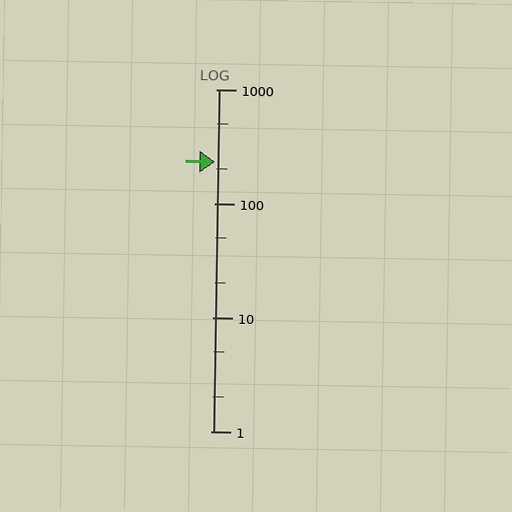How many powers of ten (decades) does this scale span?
The scale spans 3 decades, from 1 to 1000.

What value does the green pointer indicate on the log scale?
The pointer indicates approximately 230.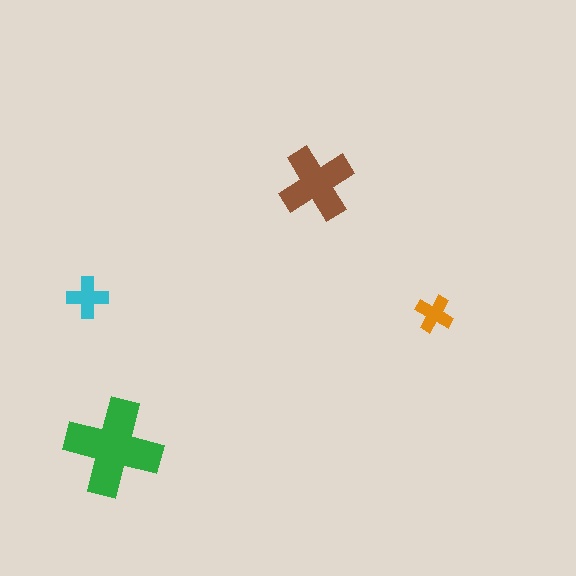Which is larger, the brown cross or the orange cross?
The brown one.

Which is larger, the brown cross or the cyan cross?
The brown one.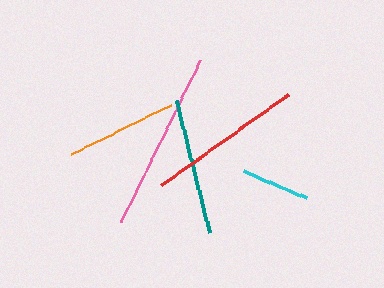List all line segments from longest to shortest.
From longest to shortest: pink, red, teal, orange, cyan.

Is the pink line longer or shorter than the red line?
The pink line is longer than the red line.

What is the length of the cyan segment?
The cyan segment is approximately 69 pixels long.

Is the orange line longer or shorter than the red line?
The red line is longer than the orange line.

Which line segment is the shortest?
The cyan line is the shortest at approximately 69 pixels.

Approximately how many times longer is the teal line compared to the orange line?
The teal line is approximately 1.2 times the length of the orange line.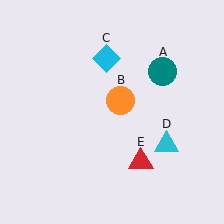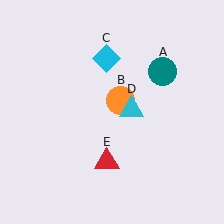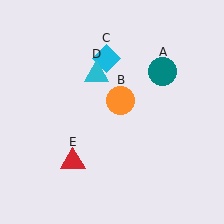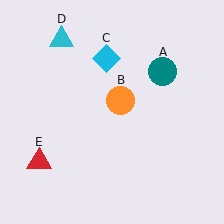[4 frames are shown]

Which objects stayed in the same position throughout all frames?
Teal circle (object A) and orange circle (object B) and cyan diamond (object C) remained stationary.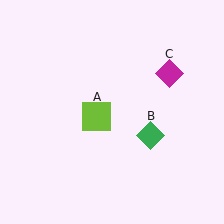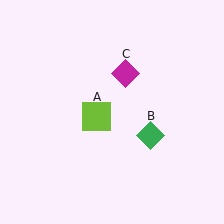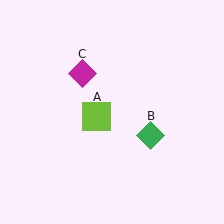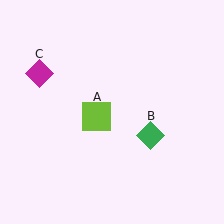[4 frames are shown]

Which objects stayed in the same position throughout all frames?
Lime square (object A) and green diamond (object B) remained stationary.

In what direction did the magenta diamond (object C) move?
The magenta diamond (object C) moved left.